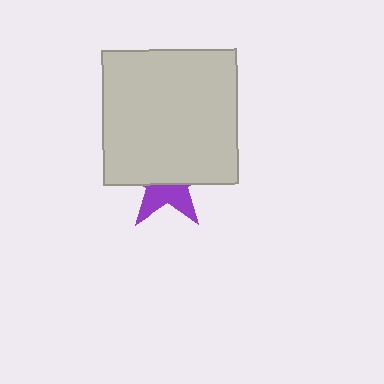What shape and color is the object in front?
The object in front is a light gray square.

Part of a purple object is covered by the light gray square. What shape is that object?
It is a star.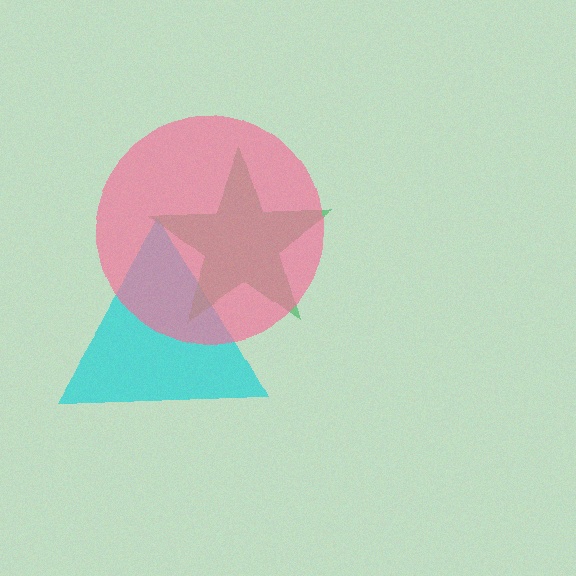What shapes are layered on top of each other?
The layered shapes are: a cyan triangle, a green star, a pink circle.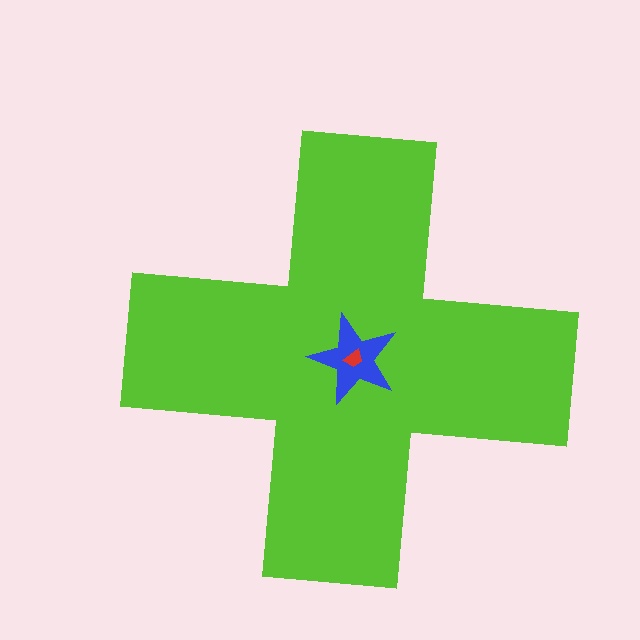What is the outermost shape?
The lime cross.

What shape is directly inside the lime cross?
The blue star.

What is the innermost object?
The red trapezoid.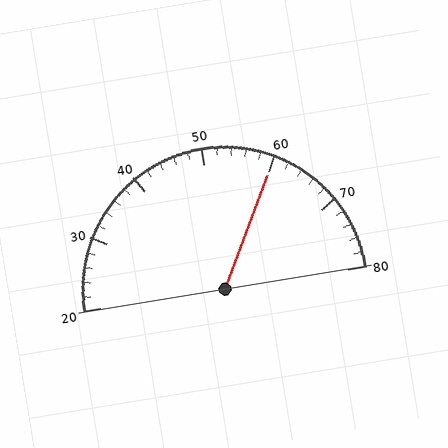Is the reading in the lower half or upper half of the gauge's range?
The reading is in the upper half of the range (20 to 80).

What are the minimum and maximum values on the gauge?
The gauge ranges from 20 to 80.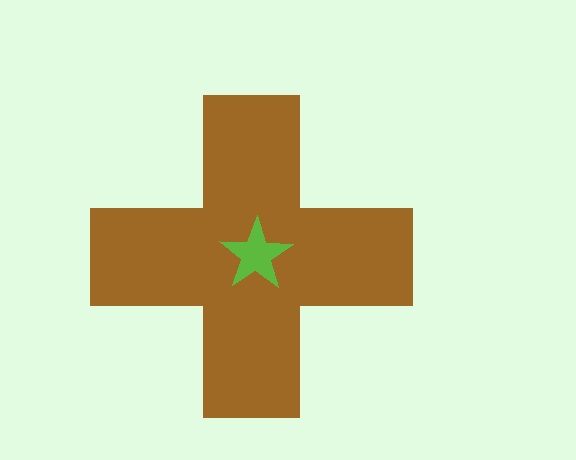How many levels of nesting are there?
2.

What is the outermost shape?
The brown cross.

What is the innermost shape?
The lime star.